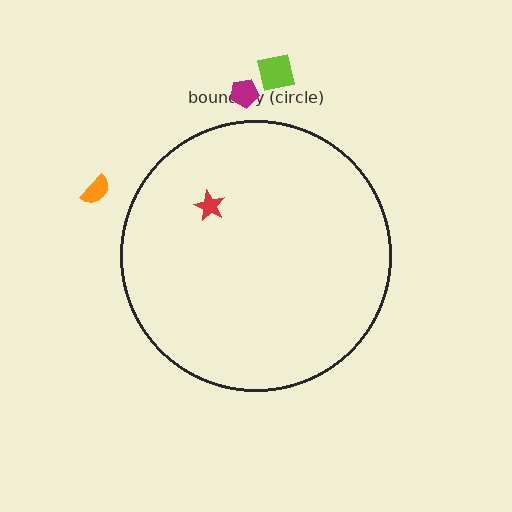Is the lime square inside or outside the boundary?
Outside.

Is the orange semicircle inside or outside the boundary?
Outside.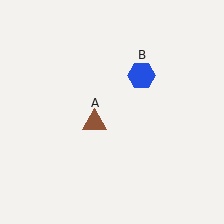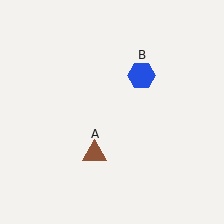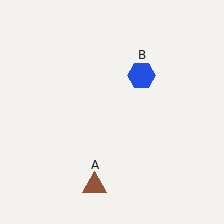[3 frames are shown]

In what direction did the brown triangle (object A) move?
The brown triangle (object A) moved down.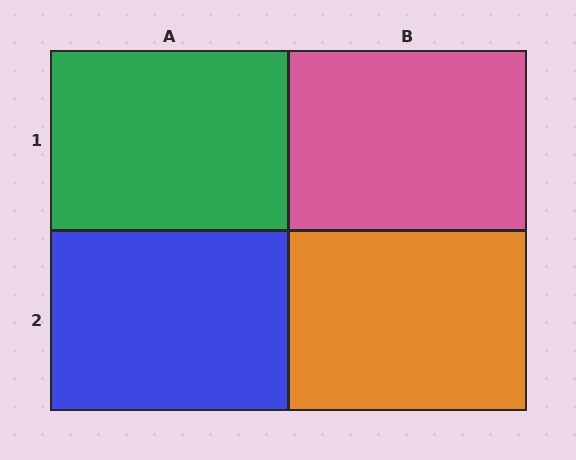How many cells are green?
1 cell is green.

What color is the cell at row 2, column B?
Orange.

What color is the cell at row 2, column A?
Blue.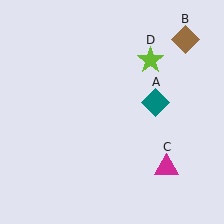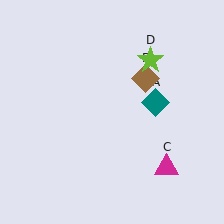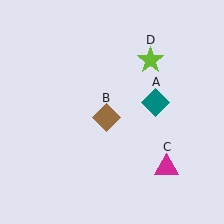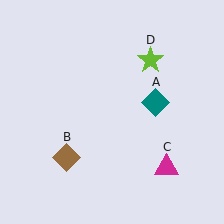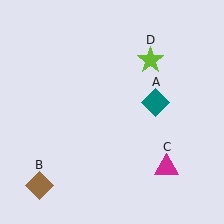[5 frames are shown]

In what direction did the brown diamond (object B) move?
The brown diamond (object B) moved down and to the left.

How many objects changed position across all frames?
1 object changed position: brown diamond (object B).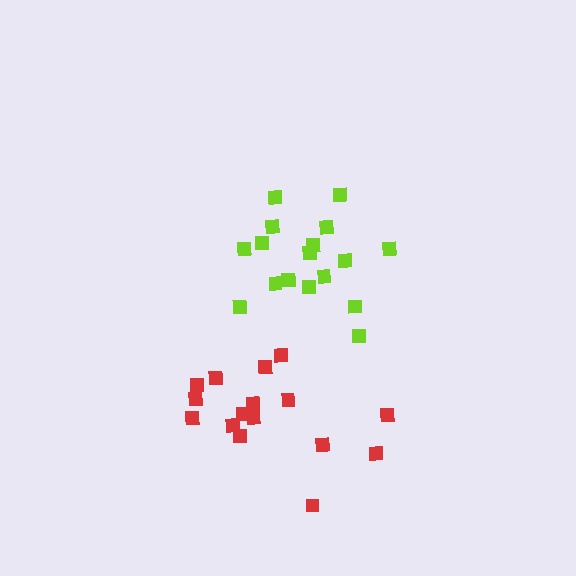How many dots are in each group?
Group 1: 16 dots, Group 2: 17 dots (33 total).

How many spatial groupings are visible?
There are 2 spatial groupings.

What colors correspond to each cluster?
The clusters are colored: red, lime.